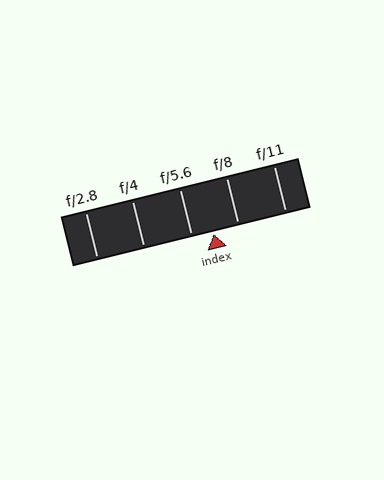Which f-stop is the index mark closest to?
The index mark is closest to f/5.6.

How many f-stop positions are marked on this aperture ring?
There are 5 f-stop positions marked.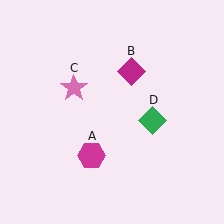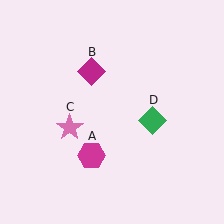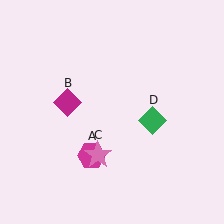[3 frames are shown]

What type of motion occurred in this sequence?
The magenta diamond (object B), pink star (object C) rotated counterclockwise around the center of the scene.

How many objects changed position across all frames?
2 objects changed position: magenta diamond (object B), pink star (object C).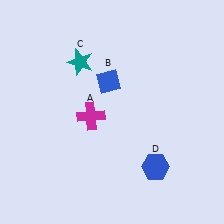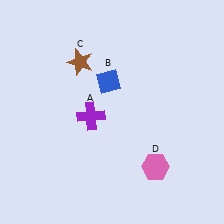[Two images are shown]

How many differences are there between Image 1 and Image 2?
There are 3 differences between the two images.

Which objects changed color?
A changed from magenta to purple. C changed from teal to brown. D changed from blue to pink.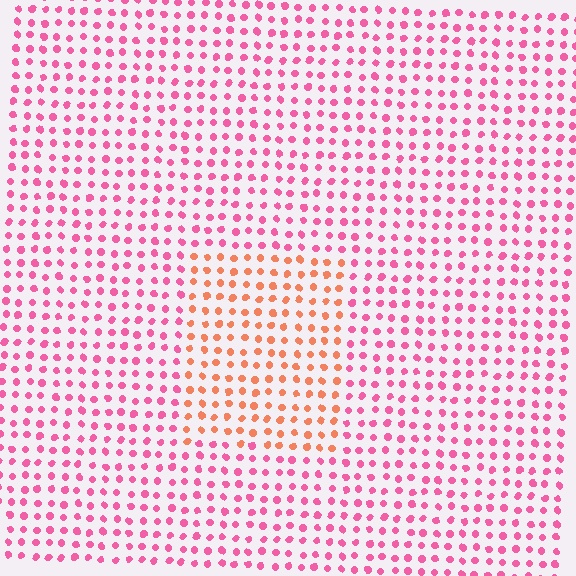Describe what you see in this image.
The image is filled with small pink elements in a uniform arrangement. A rectangle-shaped region is visible where the elements are tinted to a slightly different hue, forming a subtle color boundary.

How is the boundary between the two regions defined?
The boundary is defined purely by a slight shift in hue (about 43 degrees). Spacing, size, and orientation are identical on both sides.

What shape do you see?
I see a rectangle.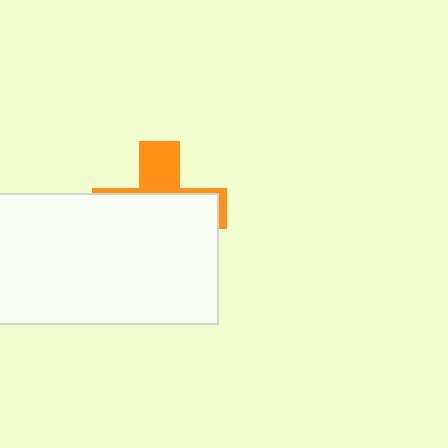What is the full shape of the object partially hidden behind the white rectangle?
The partially hidden object is an orange cross.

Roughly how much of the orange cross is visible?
A small part of it is visible (roughly 31%).